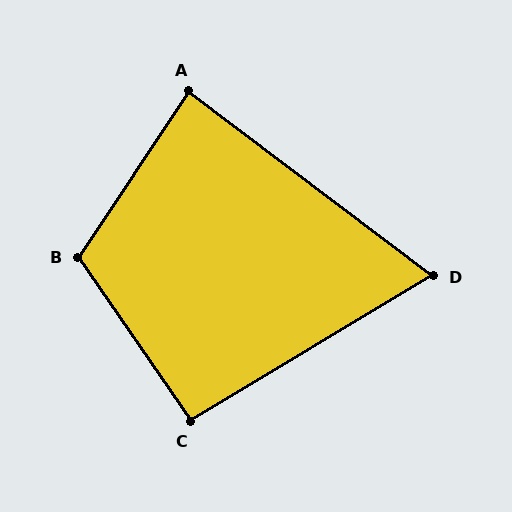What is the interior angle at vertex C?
Approximately 93 degrees (approximately right).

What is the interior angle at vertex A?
Approximately 87 degrees (approximately right).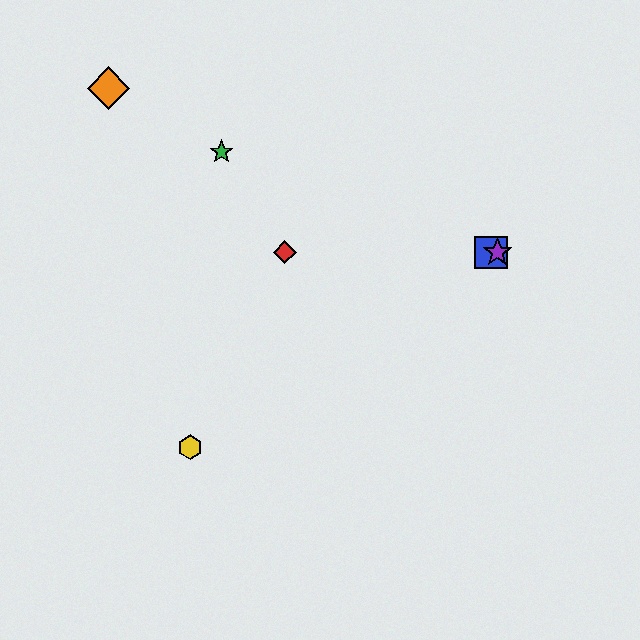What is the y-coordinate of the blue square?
The blue square is at y≈252.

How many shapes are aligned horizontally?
3 shapes (the red diamond, the blue square, the purple star) are aligned horizontally.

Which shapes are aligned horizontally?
The red diamond, the blue square, the purple star are aligned horizontally.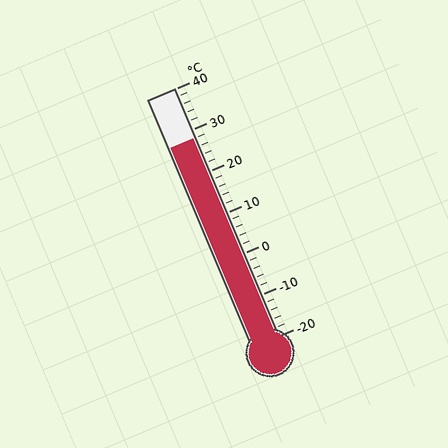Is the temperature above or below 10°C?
The temperature is above 10°C.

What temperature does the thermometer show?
The thermometer shows approximately 28°C.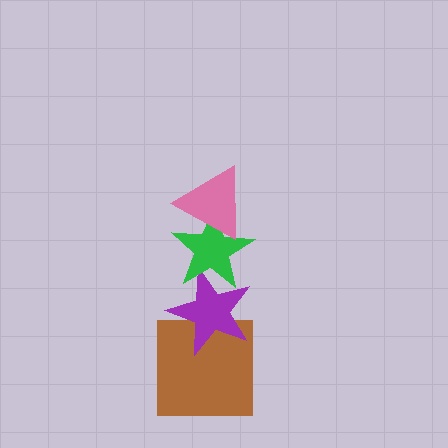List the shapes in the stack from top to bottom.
From top to bottom: the pink triangle, the green star, the purple star, the brown square.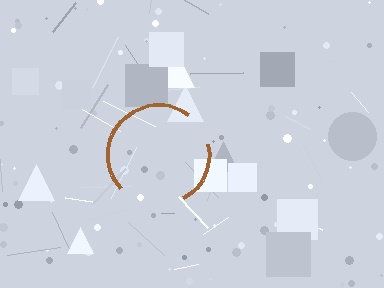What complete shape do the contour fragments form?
The contour fragments form a circle.